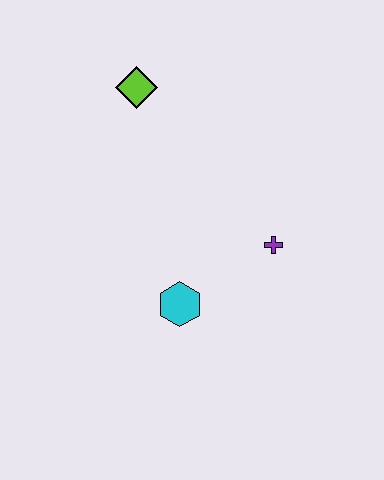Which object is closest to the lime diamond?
The purple cross is closest to the lime diamond.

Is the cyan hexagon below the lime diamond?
Yes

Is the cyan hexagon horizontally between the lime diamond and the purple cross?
Yes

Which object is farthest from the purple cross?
The lime diamond is farthest from the purple cross.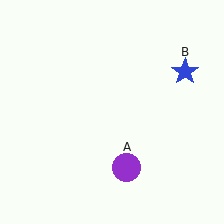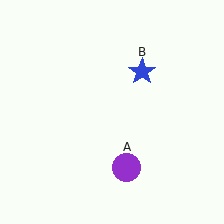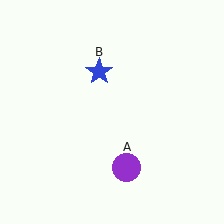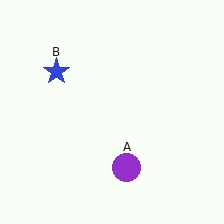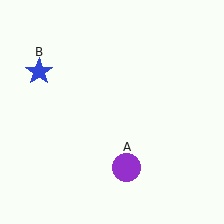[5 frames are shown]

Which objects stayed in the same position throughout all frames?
Purple circle (object A) remained stationary.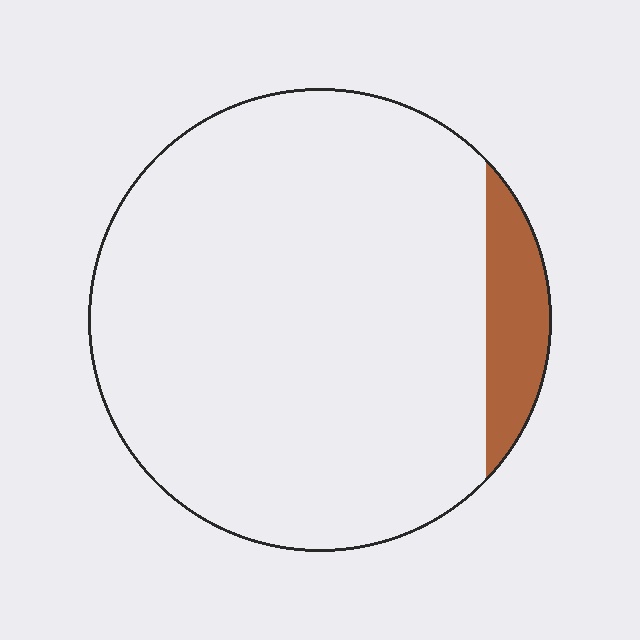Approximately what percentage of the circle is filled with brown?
Approximately 10%.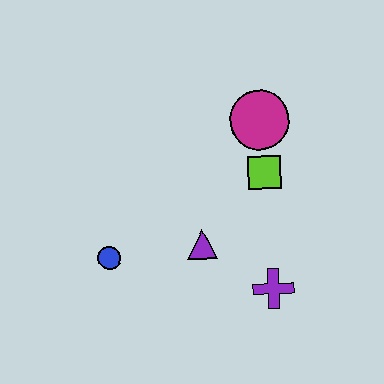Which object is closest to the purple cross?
The purple triangle is closest to the purple cross.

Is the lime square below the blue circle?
No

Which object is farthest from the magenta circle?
The blue circle is farthest from the magenta circle.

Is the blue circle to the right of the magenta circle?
No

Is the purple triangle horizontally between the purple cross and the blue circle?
Yes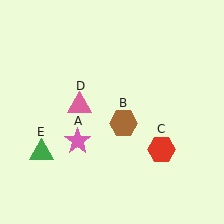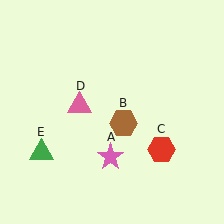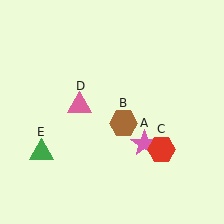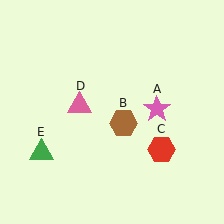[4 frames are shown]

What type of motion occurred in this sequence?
The pink star (object A) rotated counterclockwise around the center of the scene.